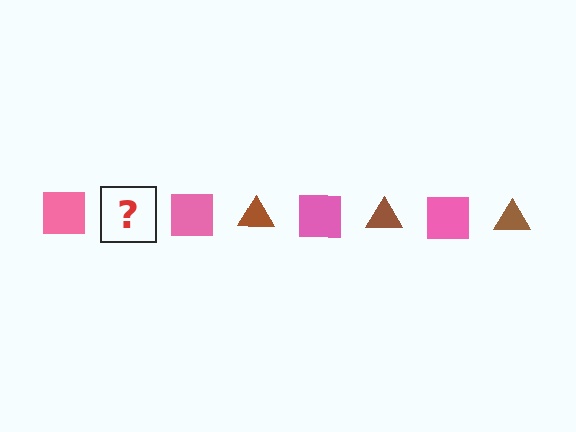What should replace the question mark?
The question mark should be replaced with a brown triangle.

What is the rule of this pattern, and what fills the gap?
The rule is that the pattern alternates between pink square and brown triangle. The gap should be filled with a brown triangle.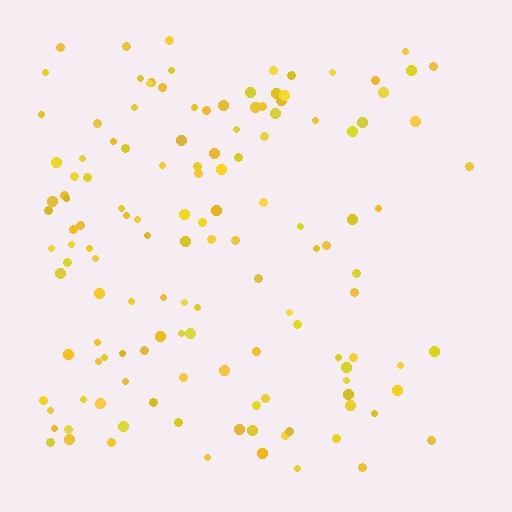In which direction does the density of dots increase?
From right to left, with the left side densest.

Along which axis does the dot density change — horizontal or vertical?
Horizontal.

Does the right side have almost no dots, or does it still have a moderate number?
Still a moderate number, just noticeably fewer than the left.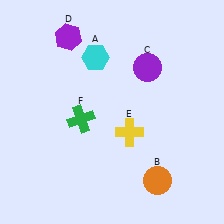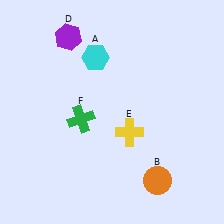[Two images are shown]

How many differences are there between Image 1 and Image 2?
There is 1 difference between the two images.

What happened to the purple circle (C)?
The purple circle (C) was removed in Image 2. It was in the top-right area of Image 1.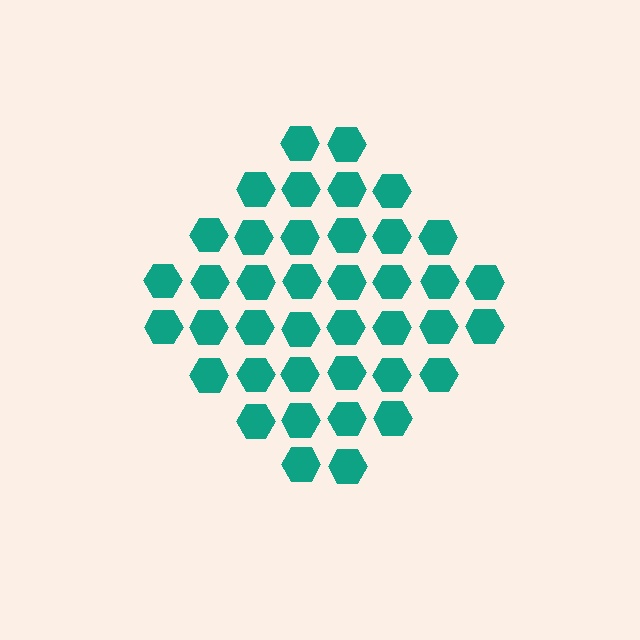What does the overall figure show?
The overall figure shows a diamond.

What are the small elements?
The small elements are hexagons.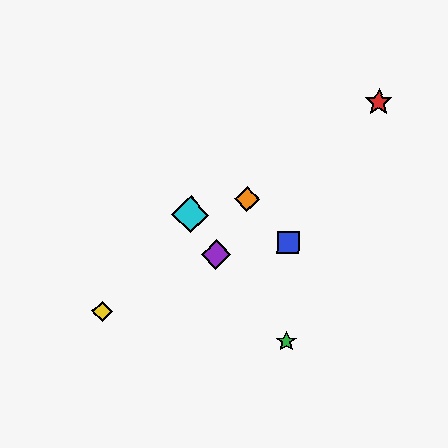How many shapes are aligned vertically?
2 shapes (the blue square, the green star) are aligned vertically.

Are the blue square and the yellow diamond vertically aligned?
No, the blue square is at x≈288 and the yellow diamond is at x≈103.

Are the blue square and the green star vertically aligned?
Yes, both are at x≈288.